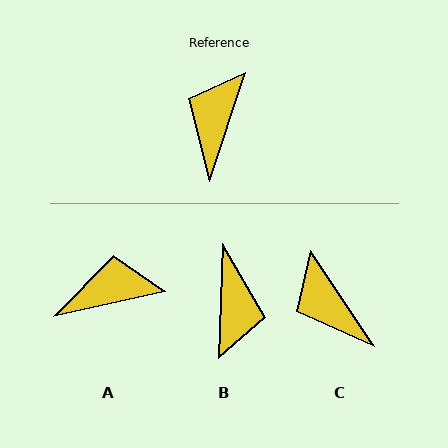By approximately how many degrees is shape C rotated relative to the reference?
Approximately 52 degrees counter-clockwise.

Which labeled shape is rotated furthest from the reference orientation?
B, about 163 degrees away.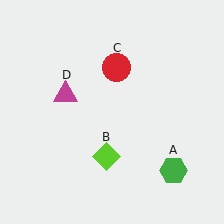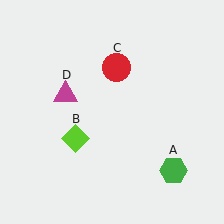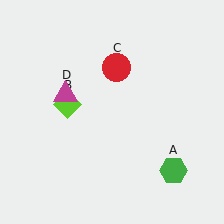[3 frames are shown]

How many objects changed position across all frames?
1 object changed position: lime diamond (object B).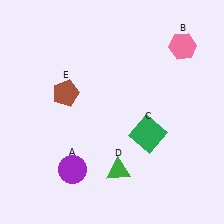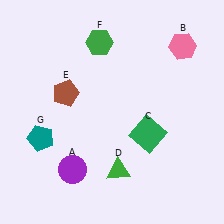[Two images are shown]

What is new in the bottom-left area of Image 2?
A teal pentagon (G) was added in the bottom-left area of Image 2.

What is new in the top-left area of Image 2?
A green hexagon (F) was added in the top-left area of Image 2.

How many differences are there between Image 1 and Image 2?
There are 2 differences between the two images.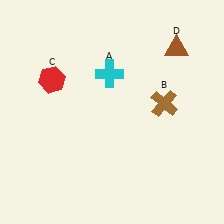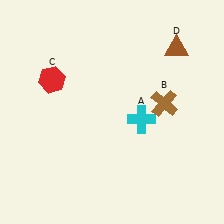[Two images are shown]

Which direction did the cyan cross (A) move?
The cyan cross (A) moved down.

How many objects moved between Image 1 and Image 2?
1 object moved between the two images.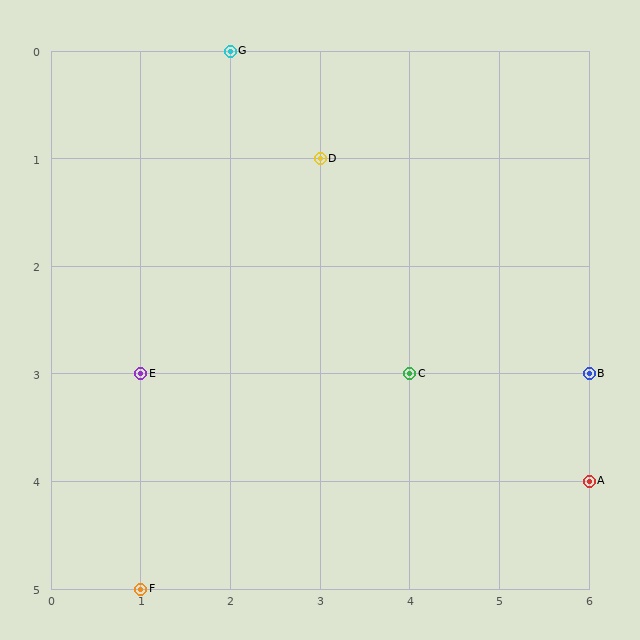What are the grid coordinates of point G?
Point G is at grid coordinates (2, 0).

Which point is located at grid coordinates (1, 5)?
Point F is at (1, 5).